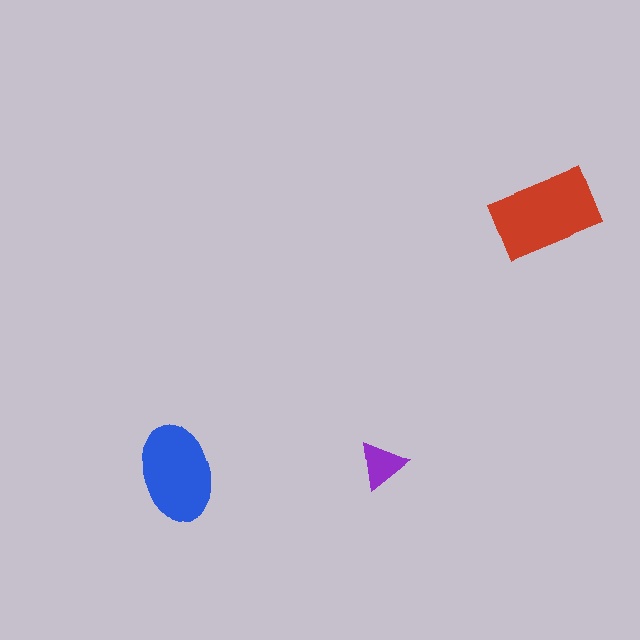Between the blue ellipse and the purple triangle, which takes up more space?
The blue ellipse.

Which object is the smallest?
The purple triangle.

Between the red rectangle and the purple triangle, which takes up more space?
The red rectangle.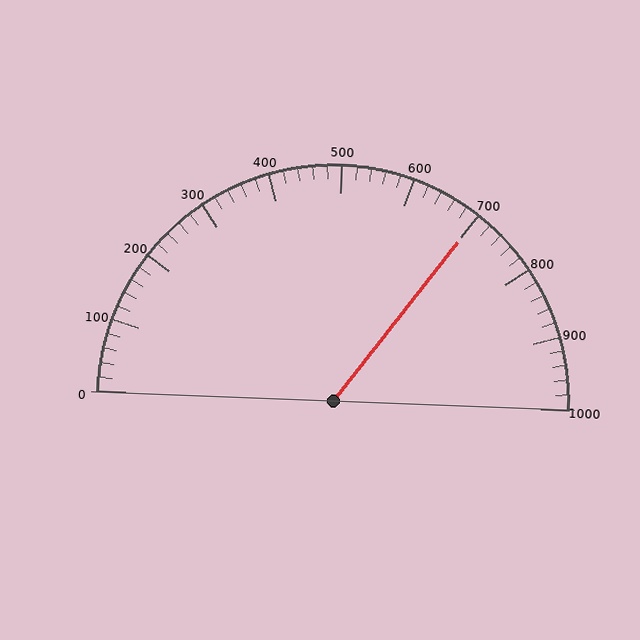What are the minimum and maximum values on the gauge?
The gauge ranges from 0 to 1000.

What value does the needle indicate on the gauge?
The needle indicates approximately 700.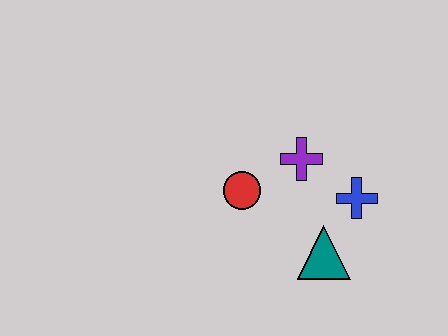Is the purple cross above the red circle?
Yes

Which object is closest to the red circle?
The purple cross is closest to the red circle.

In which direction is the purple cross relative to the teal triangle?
The purple cross is above the teal triangle.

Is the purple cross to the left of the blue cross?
Yes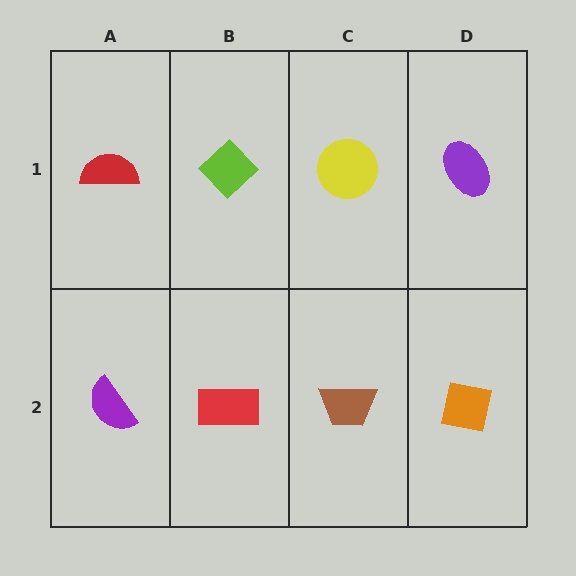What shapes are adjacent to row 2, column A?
A red semicircle (row 1, column A), a red rectangle (row 2, column B).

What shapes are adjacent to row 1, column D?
An orange square (row 2, column D), a yellow circle (row 1, column C).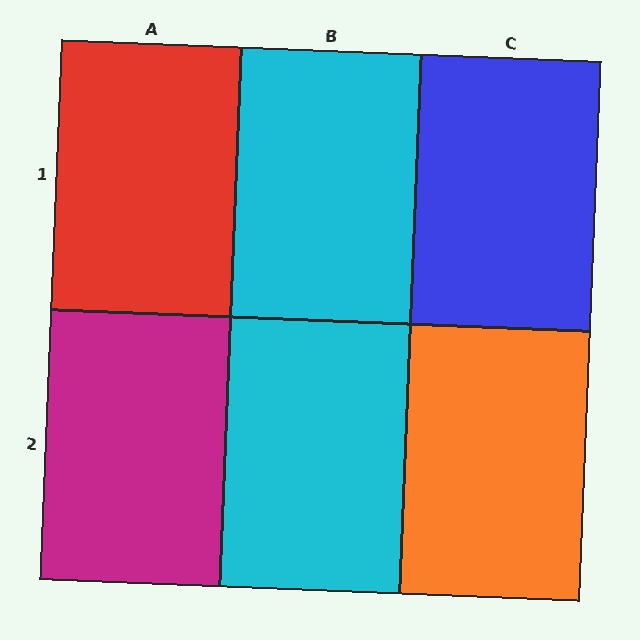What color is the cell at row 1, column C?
Blue.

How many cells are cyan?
2 cells are cyan.